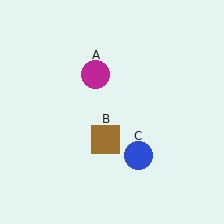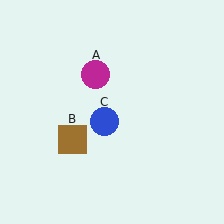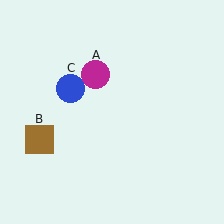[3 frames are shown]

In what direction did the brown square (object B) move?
The brown square (object B) moved left.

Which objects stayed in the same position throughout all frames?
Magenta circle (object A) remained stationary.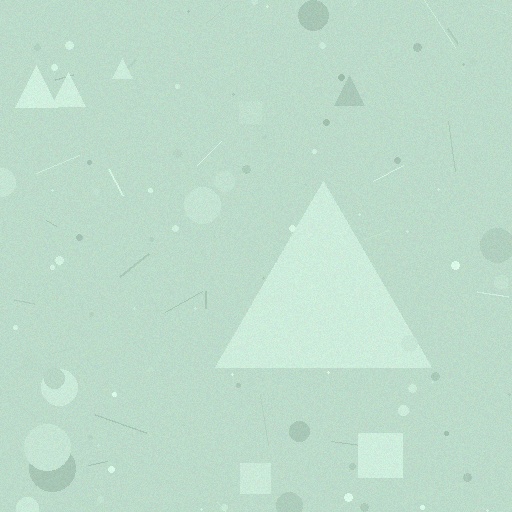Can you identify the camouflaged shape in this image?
The camouflaged shape is a triangle.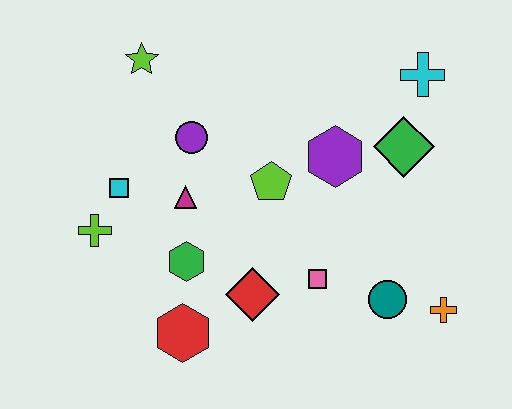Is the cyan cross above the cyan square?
Yes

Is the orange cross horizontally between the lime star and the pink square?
No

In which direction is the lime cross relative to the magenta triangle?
The lime cross is to the left of the magenta triangle.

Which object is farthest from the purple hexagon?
The lime cross is farthest from the purple hexagon.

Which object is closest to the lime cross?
The cyan square is closest to the lime cross.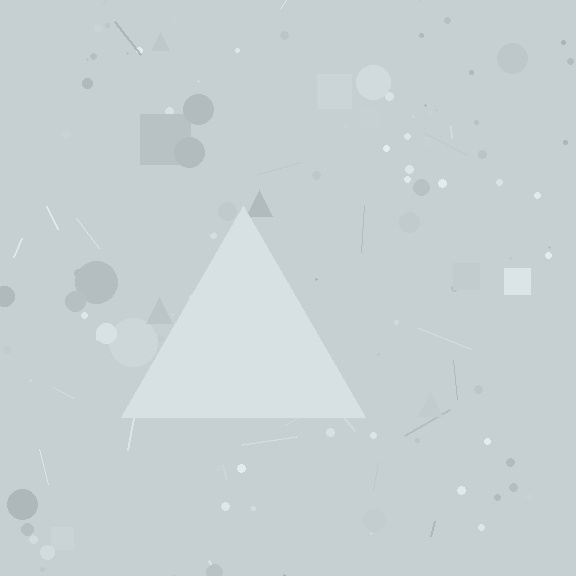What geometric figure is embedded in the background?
A triangle is embedded in the background.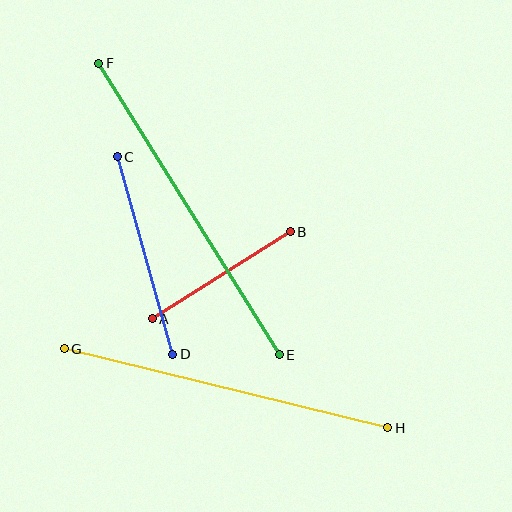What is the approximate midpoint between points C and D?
The midpoint is at approximately (145, 255) pixels.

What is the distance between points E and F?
The distance is approximately 343 pixels.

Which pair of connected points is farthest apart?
Points E and F are farthest apart.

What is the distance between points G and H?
The distance is approximately 333 pixels.